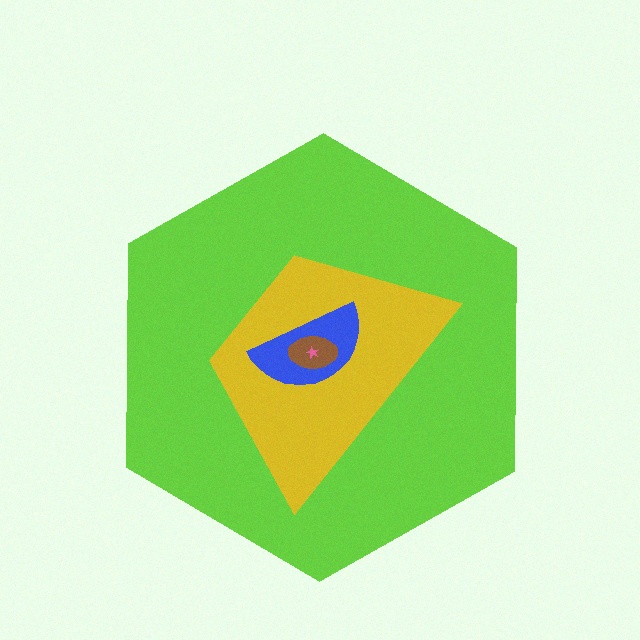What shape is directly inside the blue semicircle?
The brown ellipse.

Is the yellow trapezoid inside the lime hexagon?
Yes.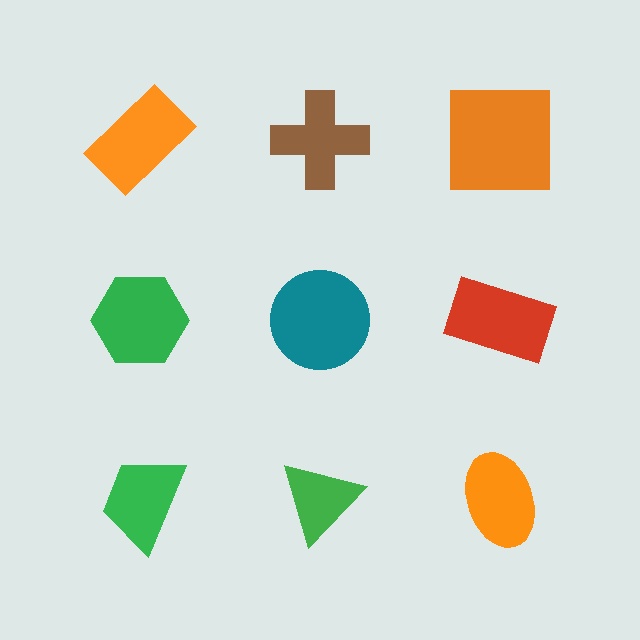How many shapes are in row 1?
3 shapes.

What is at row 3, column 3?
An orange ellipse.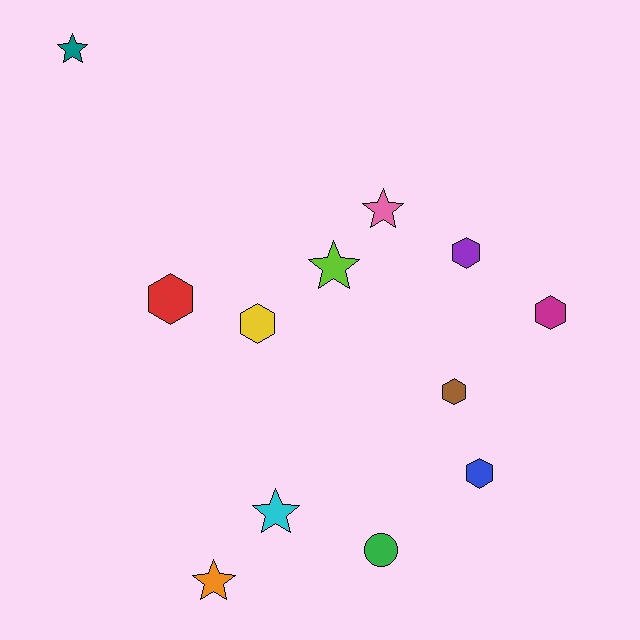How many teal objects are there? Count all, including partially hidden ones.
There is 1 teal object.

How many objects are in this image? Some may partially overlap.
There are 12 objects.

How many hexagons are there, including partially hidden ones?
There are 6 hexagons.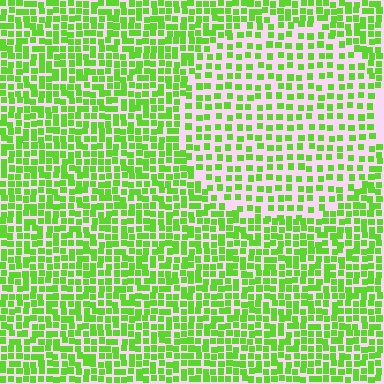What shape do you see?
I see a circle.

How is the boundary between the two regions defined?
The boundary is defined by a change in element density (approximately 1.8x ratio). All elements are the same color, size, and shape.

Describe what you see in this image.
The image contains small lime elements arranged at two different densities. A circle-shaped region is visible where the elements are less densely packed than the surrounding area.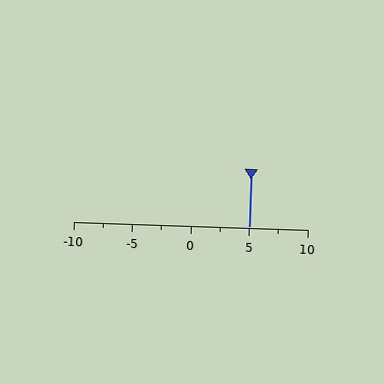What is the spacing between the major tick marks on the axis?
The major ticks are spaced 5 apart.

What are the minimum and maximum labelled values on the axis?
The axis runs from -10 to 10.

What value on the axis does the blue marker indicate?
The marker indicates approximately 5.